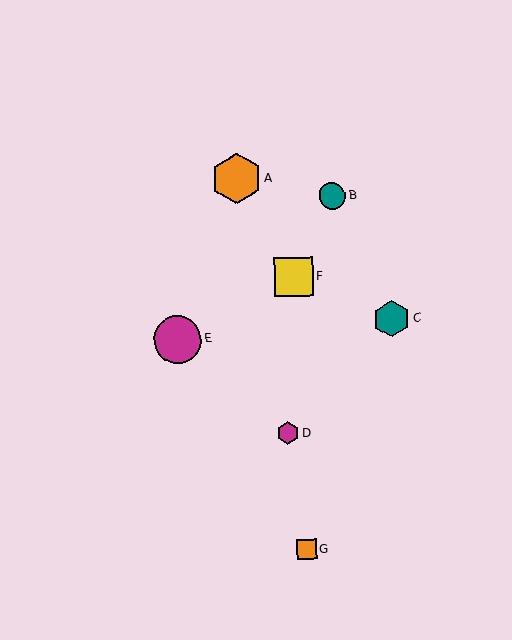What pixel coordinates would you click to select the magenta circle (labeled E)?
Click at (178, 340) to select the magenta circle E.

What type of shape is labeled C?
Shape C is a teal hexagon.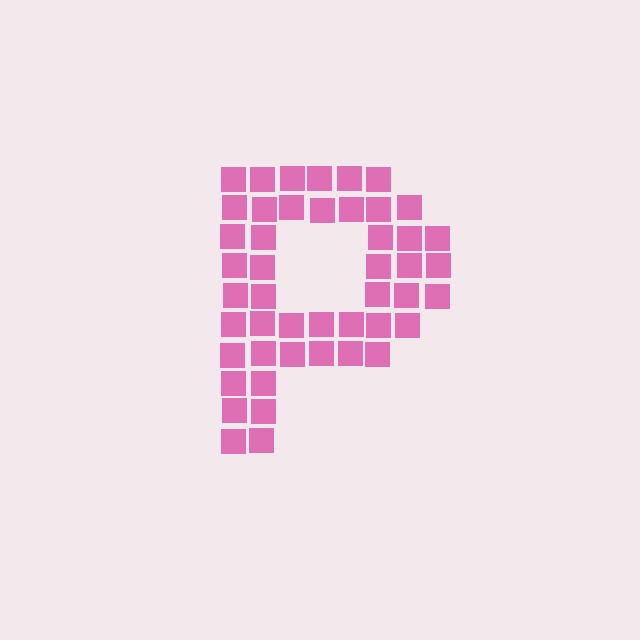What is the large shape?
The large shape is the letter P.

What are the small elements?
The small elements are squares.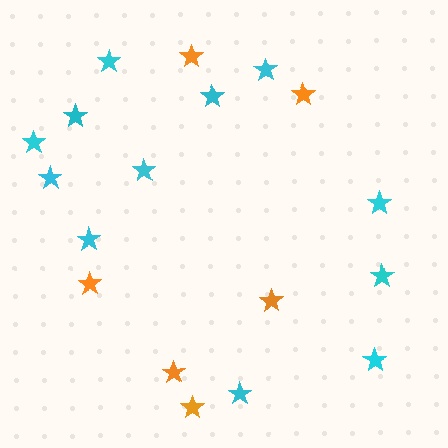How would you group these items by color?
There are 2 groups: one group of orange stars (6) and one group of cyan stars (12).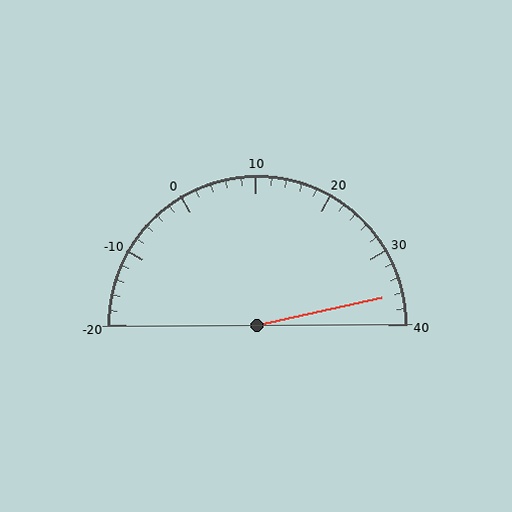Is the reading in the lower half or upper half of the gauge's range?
The reading is in the upper half of the range (-20 to 40).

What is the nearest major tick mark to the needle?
The nearest major tick mark is 40.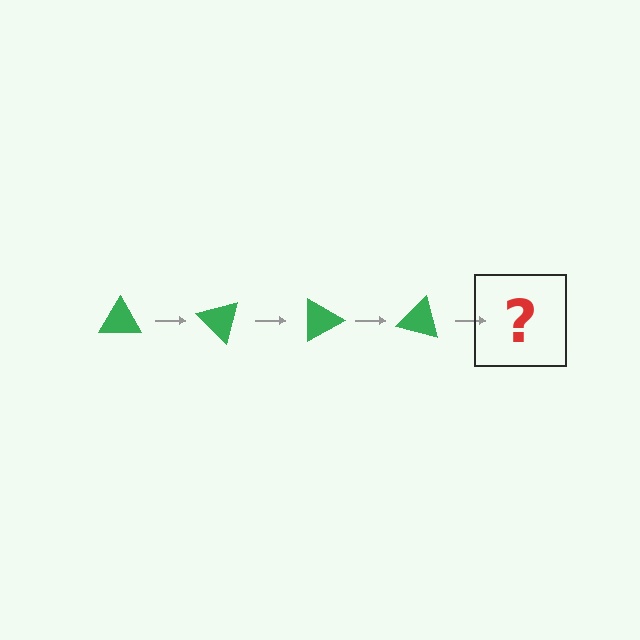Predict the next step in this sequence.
The next step is a green triangle rotated 180 degrees.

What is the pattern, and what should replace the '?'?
The pattern is that the triangle rotates 45 degrees each step. The '?' should be a green triangle rotated 180 degrees.